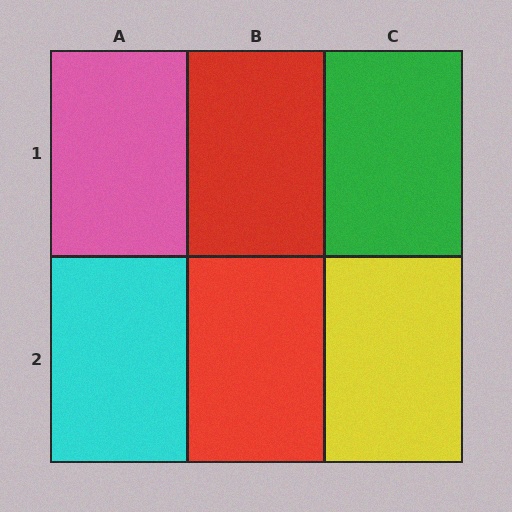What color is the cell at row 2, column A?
Cyan.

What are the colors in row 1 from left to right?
Pink, red, green.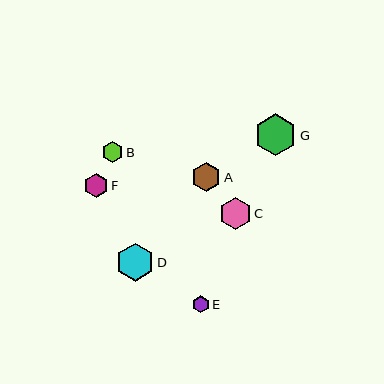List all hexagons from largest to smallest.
From largest to smallest: G, D, C, A, F, B, E.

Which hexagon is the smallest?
Hexagon E is the smallest with a size of approximately 17 pixels.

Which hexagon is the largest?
Hexagon G is the largest with a size of approximately 42 pixels.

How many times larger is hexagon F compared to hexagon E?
Hexagon F is approximately 1.4 times the size of hexagon E.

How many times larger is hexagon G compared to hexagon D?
Hexagon G is approximately 1.1 times the size of hexagon D.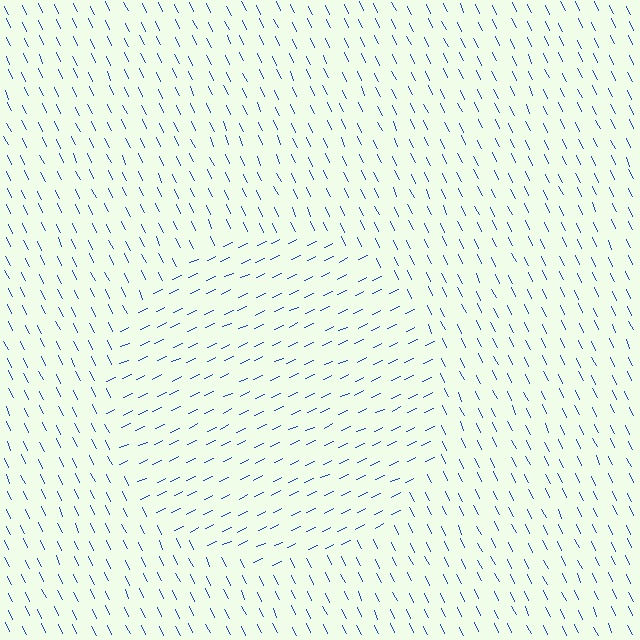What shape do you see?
I see a circle.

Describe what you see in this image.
The image is filled with small blue line segments. A circle region in the image has lines oriented differently from the surrounding lines, creating a visible texture boundary.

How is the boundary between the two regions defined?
The boundary is defined purely by a change in line orientation (approximately 89 degrees difference). All lines are the same color and thickness.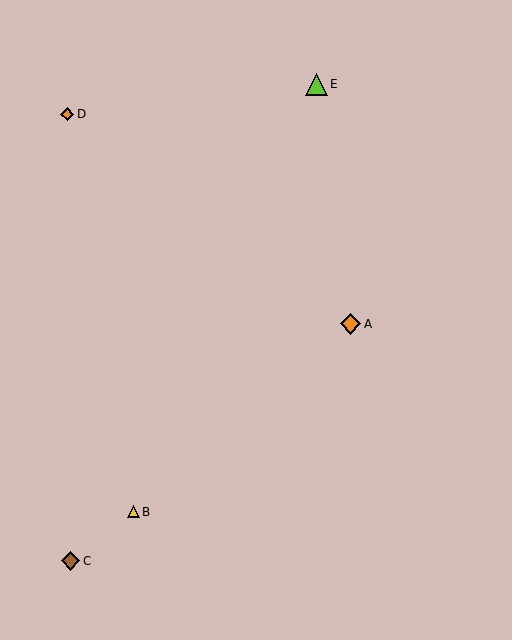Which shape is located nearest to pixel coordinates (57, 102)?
The orange diamond (labeled D) at (67, 114) is nearest to that location.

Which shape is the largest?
The lime triangle (labeled E) is the largest.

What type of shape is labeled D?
Shape D is an orange diamond.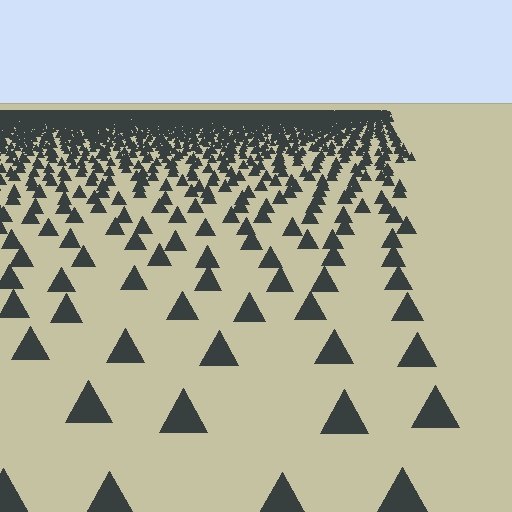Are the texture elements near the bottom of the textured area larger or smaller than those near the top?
Larger. Near the bottom, elements are closer to the viewer and appear at a bigger on-screen size.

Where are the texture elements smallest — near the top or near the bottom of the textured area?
Near the top.